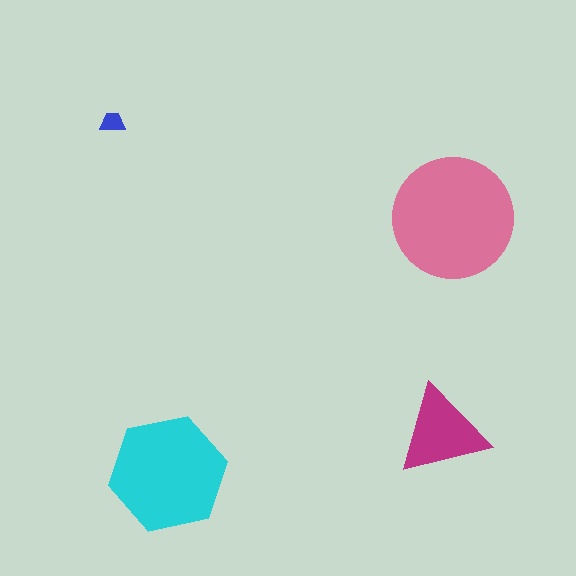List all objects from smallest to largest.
The blue trapezoid, the magenta triangle, the cyan hexagon, the pink circle.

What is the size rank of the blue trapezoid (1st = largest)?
4th.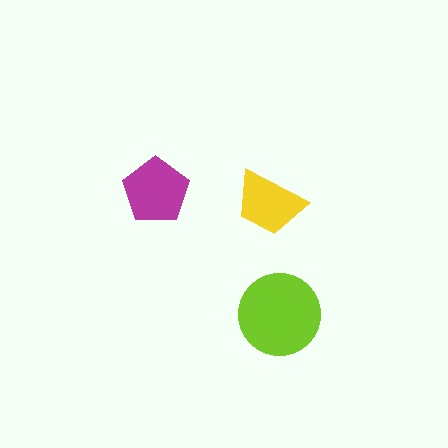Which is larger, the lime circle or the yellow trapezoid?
The lime circle.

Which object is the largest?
The lime circle.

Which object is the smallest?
The yellow trapezoid.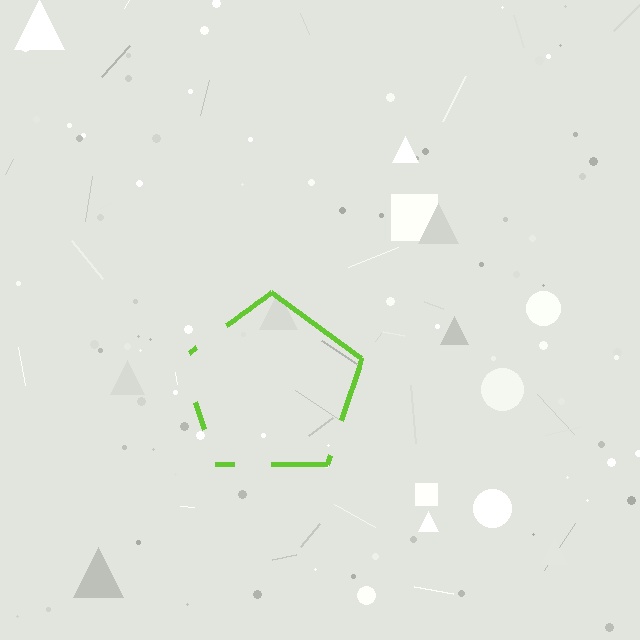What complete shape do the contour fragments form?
The contour fragments form a pentagon.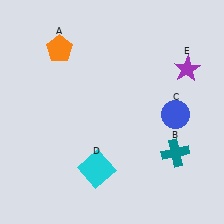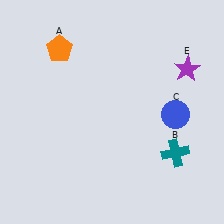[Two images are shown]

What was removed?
The cyan square (D) was removed in Image 2.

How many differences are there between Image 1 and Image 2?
There is 1 difference between the two images.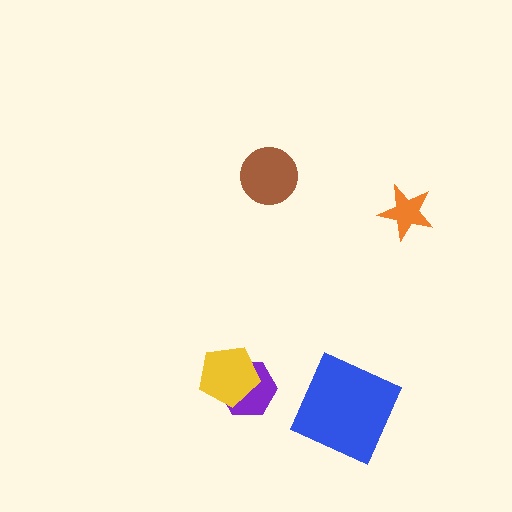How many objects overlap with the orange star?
0 objects overlap with the orange star.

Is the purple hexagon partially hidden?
Yes, it is partially covered by another shape.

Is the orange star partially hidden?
No, no other shape covers it.